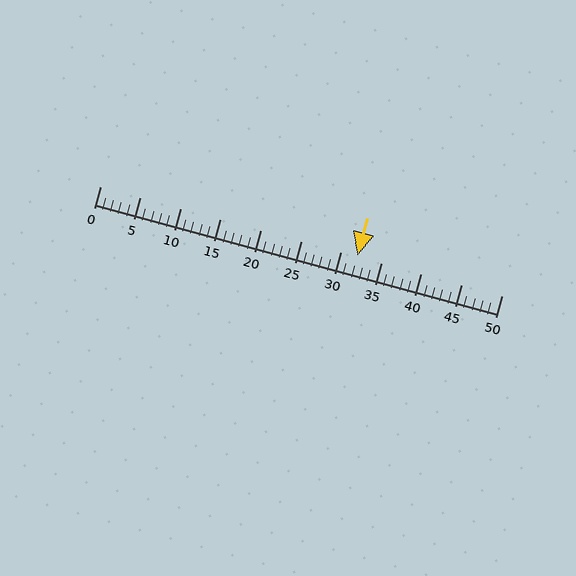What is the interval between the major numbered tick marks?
The major tick marks are spaced 5 units apart.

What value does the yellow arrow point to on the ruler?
The yellow arrow points to approximately 32.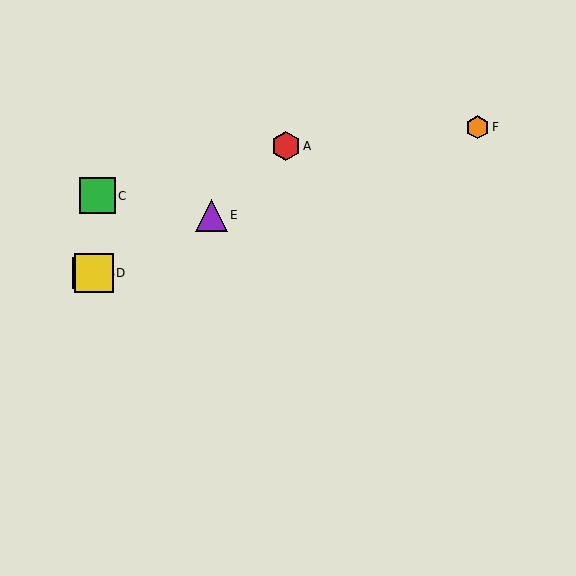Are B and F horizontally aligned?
No, B is at y≈273 and F is at y≈127.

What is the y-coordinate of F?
Object F is at y≈127.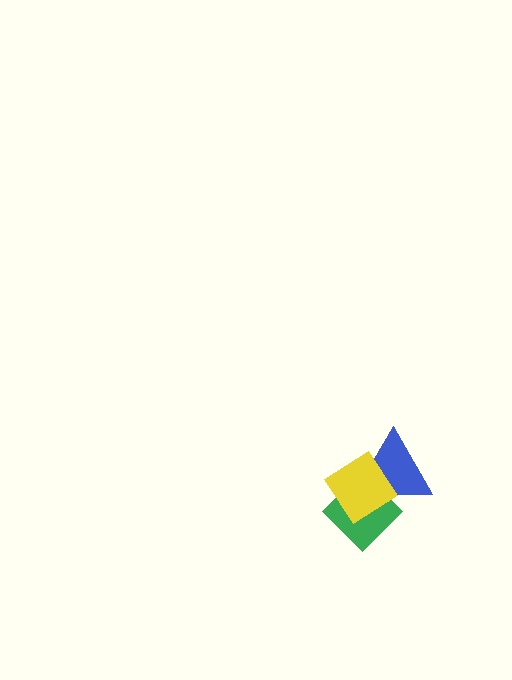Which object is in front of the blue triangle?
The yellow diamond is in front of the blue triangle.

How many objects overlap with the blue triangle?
2 objects overlap with the blue triangle.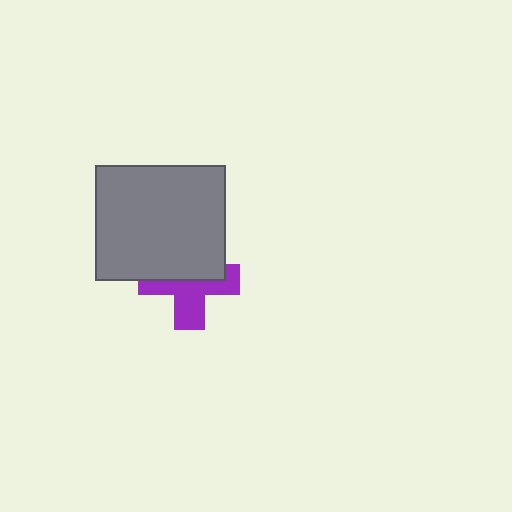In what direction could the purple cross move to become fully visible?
The purple cross could move down. That would shift it out from behind the gray rectangle entirely.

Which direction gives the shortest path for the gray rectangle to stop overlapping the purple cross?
Moving up gives the shortest separation.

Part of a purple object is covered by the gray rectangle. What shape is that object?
It is a cross.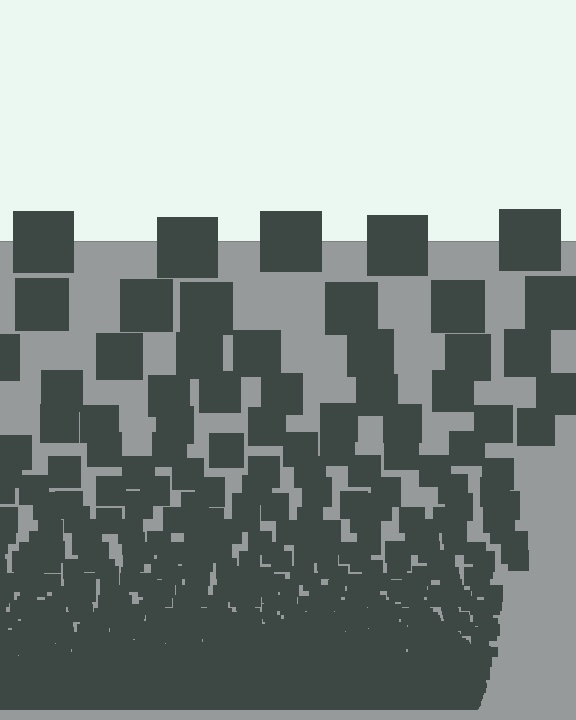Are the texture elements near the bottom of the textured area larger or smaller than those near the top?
Smaller. The gradient is inverted — elements near the bottom are smaller and denser.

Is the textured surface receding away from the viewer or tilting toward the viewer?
The surface appears to tilt toward the viewer. Texture elements get larger and sparser toward the top.